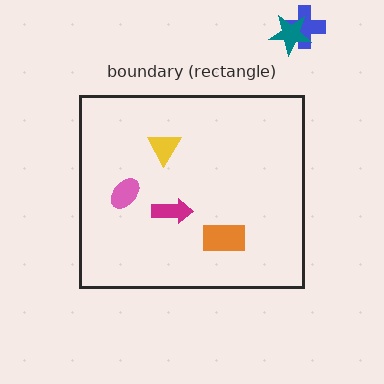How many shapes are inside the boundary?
4 inside, 2 outside.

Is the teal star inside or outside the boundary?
Outside.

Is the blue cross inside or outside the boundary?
Outside.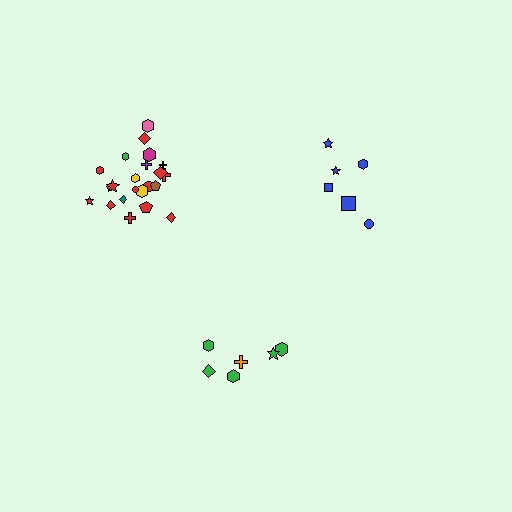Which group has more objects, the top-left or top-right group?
The top-left group.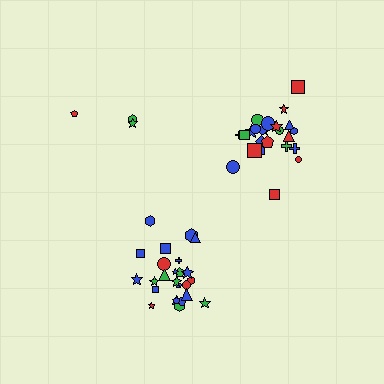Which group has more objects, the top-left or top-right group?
The top-right group.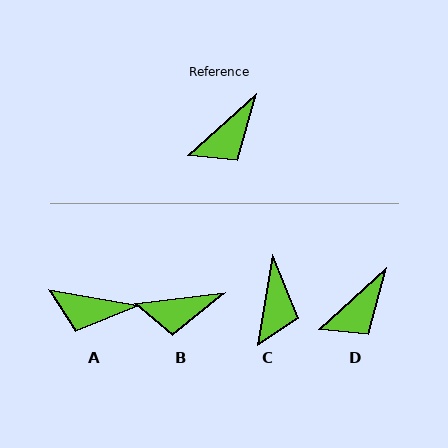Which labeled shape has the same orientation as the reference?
D.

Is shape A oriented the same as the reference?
No, it is off by about 52 degrees.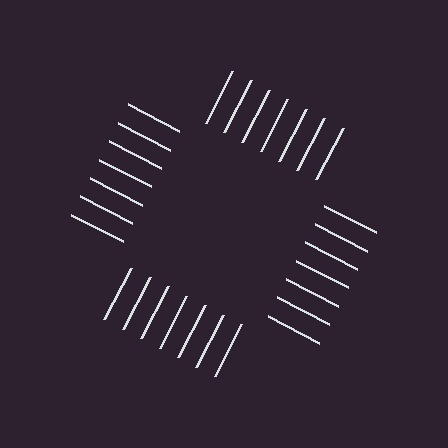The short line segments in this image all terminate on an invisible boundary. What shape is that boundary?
An illusory square — the line segments terminate on its edges but no continuous stroke is drawn.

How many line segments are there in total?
28 — 7 along each of the 4 edges.